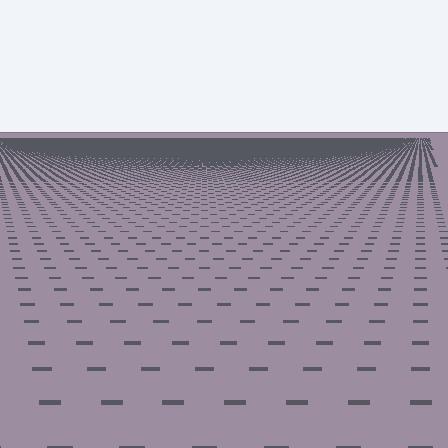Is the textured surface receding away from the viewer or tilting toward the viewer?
The surface is receding away from the viewer. Texture elements get smaller and denser toward the top.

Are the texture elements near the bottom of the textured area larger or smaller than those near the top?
Larger. Near the bottom, elements are closer to the viewer and appear at a bigger on-screen size.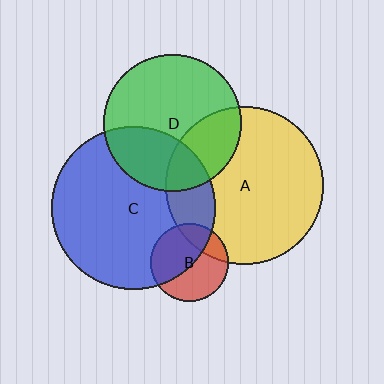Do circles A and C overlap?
Yes.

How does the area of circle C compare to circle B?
Approximately 4.4 times.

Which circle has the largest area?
Circle C (blue).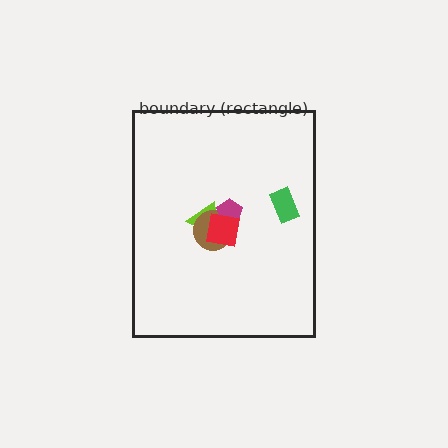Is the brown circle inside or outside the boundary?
Inside.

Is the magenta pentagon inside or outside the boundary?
Inside.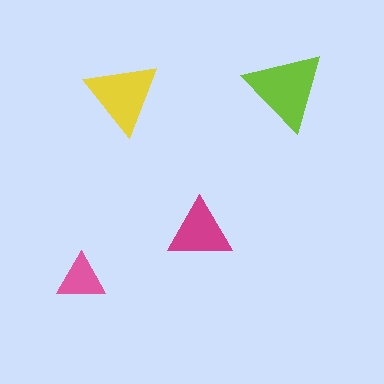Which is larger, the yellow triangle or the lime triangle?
The lime one.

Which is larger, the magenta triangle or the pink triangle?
The magenta one.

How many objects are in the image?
There are 4 objects in the image.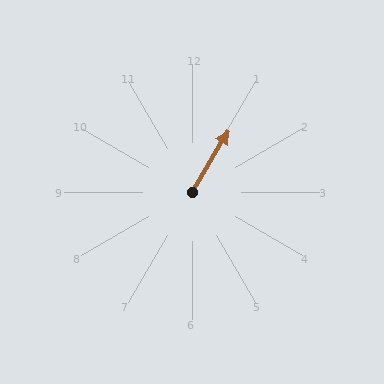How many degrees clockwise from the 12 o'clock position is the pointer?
Approximately 31 degrees.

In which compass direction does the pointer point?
Northeast.